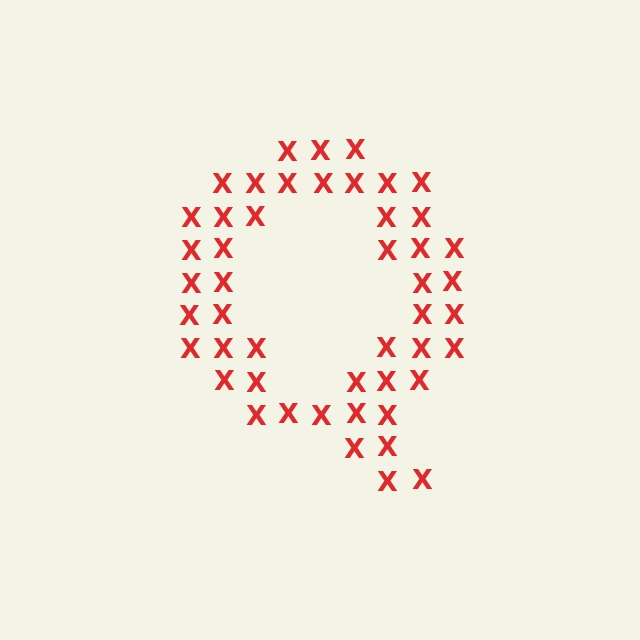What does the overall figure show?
The overall figure shows the letter Q.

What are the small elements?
The small elements are letter X's.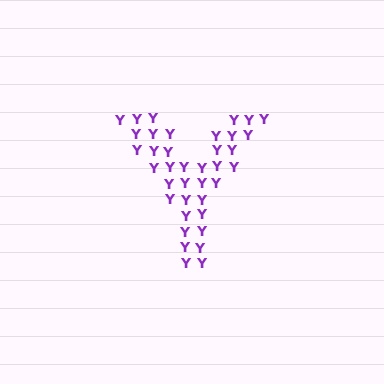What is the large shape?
The large shape is the letter Y.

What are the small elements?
The small elements are letter Y's.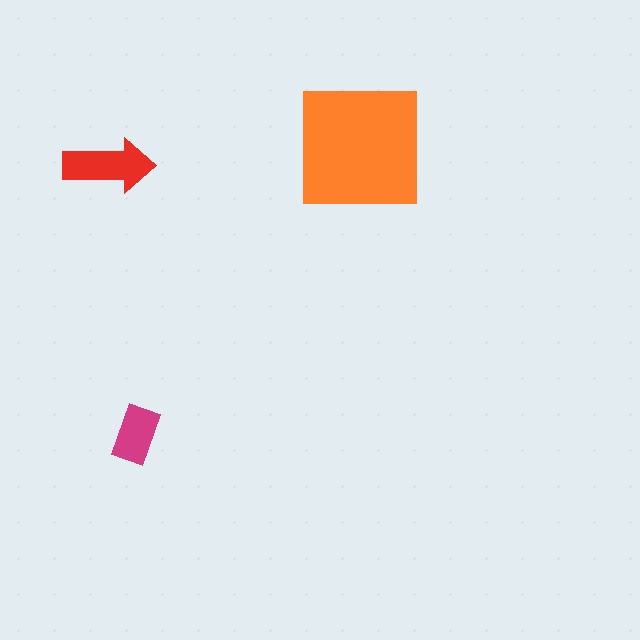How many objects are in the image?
There are 3 objects in the image.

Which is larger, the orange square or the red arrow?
The orange square.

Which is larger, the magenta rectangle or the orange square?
The orange square.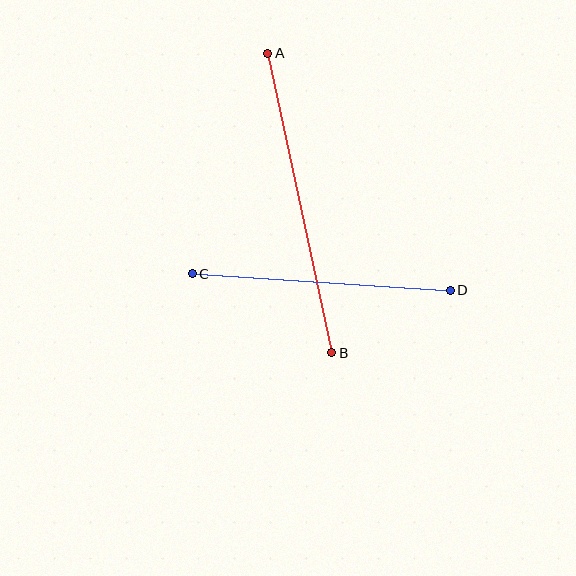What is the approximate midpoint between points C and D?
The midpoint is at approximately (321, 282) pixels.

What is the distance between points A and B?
The distance is approximately 306 pixels.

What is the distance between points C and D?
The distance is approximately 258 pixels.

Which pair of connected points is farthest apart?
Points A and B are farthest apart.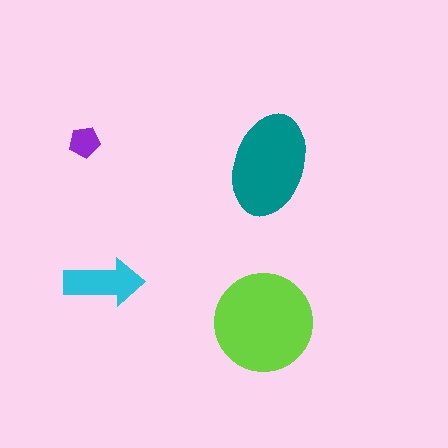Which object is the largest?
The lime circle.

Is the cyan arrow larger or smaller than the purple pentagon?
Larger.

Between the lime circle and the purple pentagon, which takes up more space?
The lime circle.